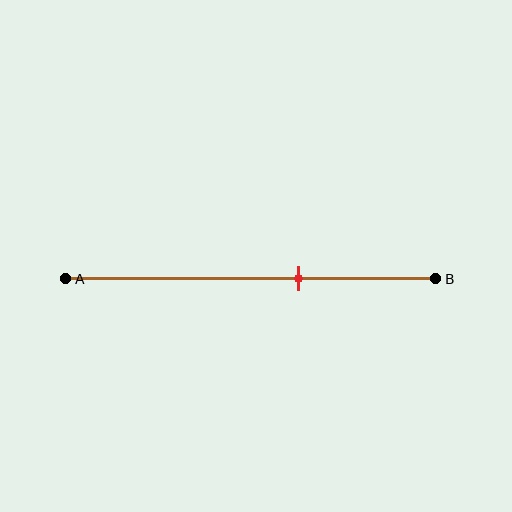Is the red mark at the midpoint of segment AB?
No, the mark is at about 65% from A, not at the 50% midpoint.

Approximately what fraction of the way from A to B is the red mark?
The red mark is approximately 65% of the way from A to B.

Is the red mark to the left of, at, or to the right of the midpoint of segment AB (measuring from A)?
The red mark is to the right of the midpoint of segment AB.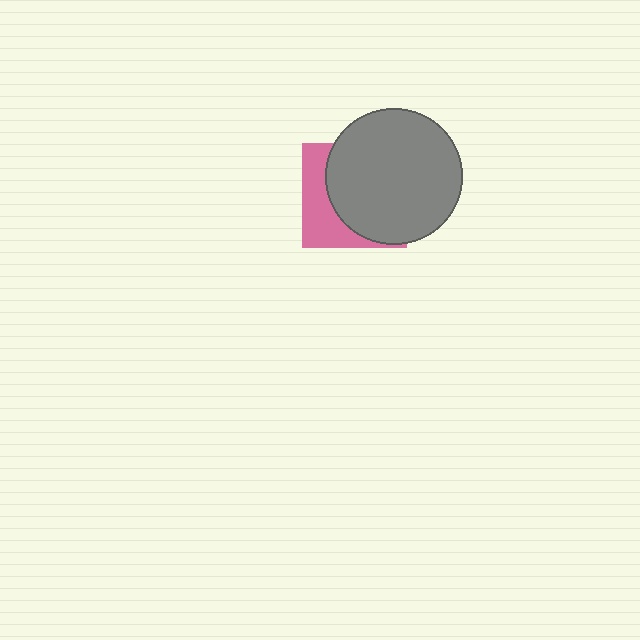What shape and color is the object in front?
The object in front is a gray circle.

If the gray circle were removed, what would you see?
You would see the complete pink square.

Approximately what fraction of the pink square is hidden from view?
Roughly 66% of the pink square is hidden behind the gray circle.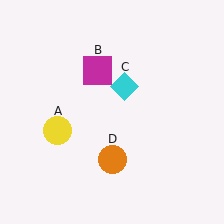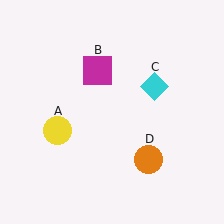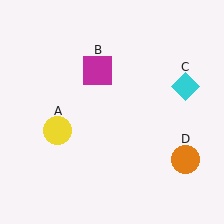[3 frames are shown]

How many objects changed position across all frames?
2 objects changed position: cyan diamond (object C), orange circle (object D).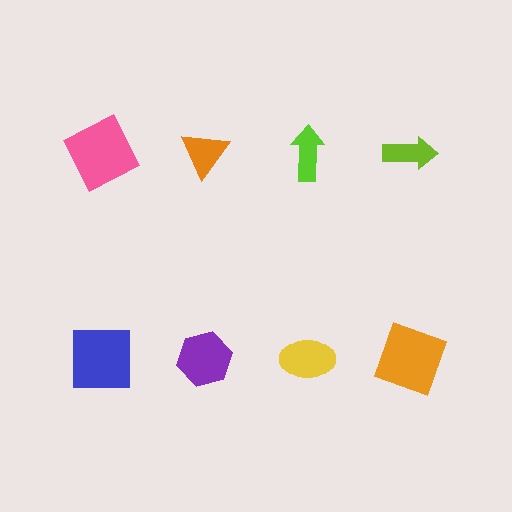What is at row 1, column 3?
A lime arrow.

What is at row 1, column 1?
A pink square.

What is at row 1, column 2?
An orange triangle.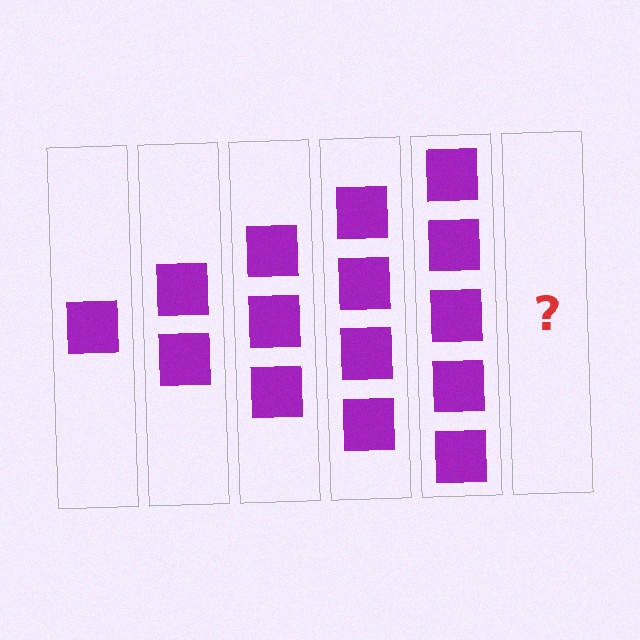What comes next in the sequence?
The next element should be 6 squares.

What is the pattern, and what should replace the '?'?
The pattern is that each step adds one more square. The '?' should be 6 squares.